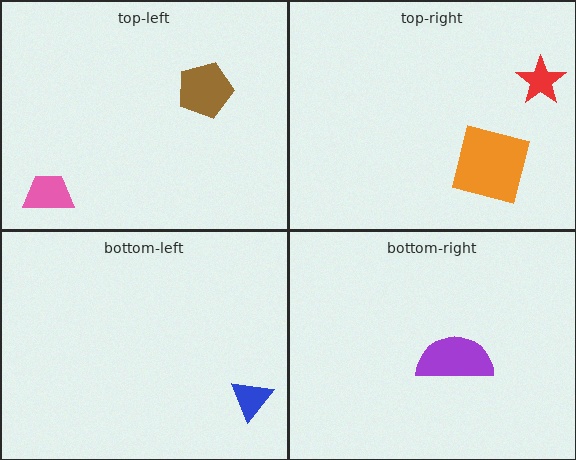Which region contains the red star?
The top-right region.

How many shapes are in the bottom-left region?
1.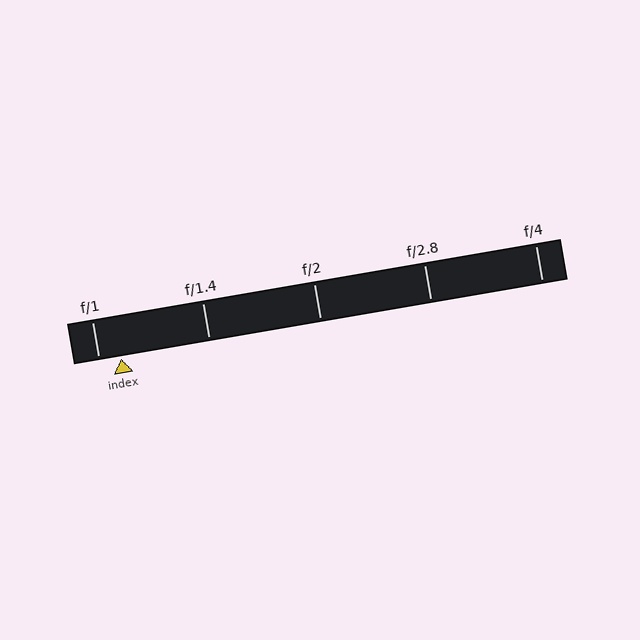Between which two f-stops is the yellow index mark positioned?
The index mark is between f/1 and f/1.4.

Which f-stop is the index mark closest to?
The index mark is closest to f/1.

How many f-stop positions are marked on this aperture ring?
There are 5 f-stop positions marked.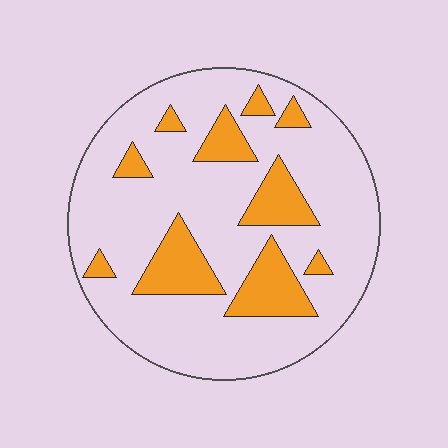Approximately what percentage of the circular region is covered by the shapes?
Approximately 20%.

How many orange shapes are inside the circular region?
10.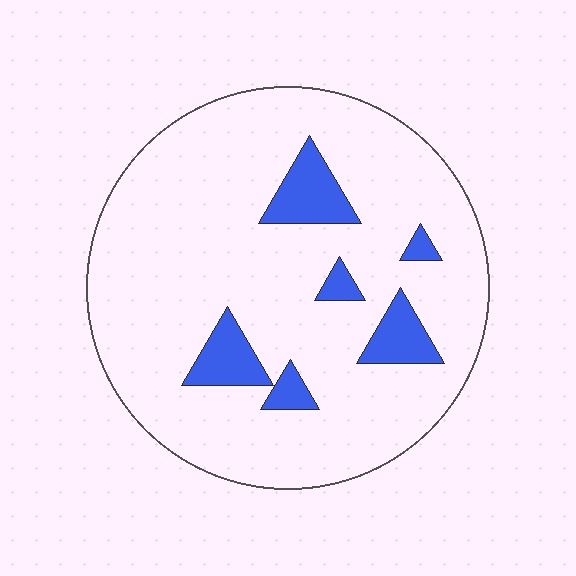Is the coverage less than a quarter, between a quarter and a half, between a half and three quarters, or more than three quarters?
Less than a quarter.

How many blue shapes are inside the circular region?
6.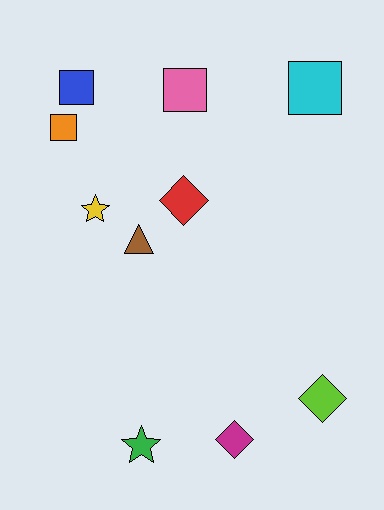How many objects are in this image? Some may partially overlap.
There are 10 objects.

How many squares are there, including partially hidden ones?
There are 4 squares.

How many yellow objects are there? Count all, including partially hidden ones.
There is 1 yellow object.